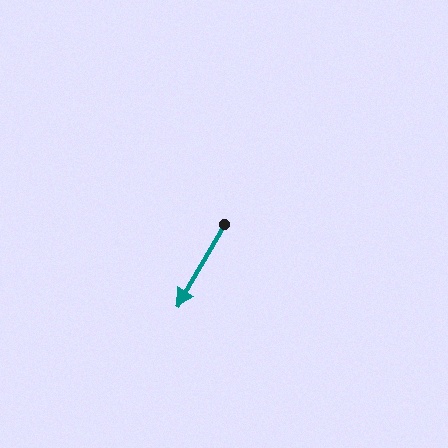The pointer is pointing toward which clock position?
Roughly 7 o'clock.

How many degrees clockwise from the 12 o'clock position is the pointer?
Approximately 210 degrees.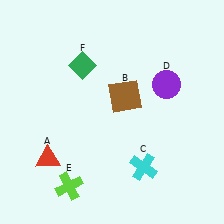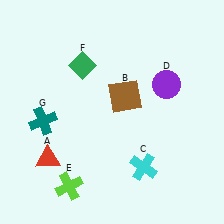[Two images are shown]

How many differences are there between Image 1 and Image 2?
There is 1 difference between the two images.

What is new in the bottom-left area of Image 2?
A teal cross (G) was added in the bottom-left area of Image 2.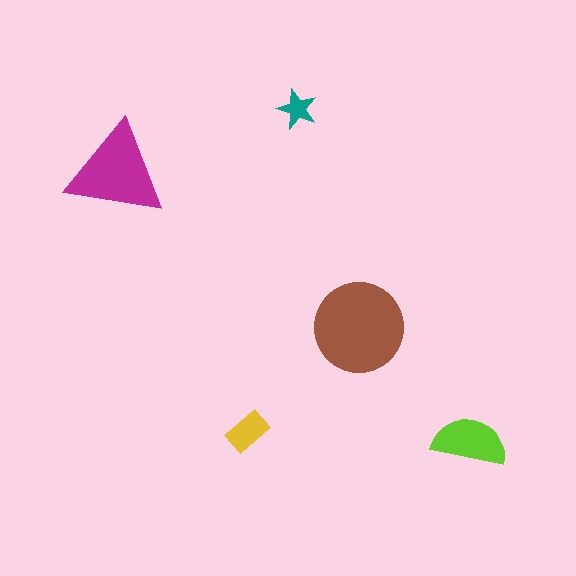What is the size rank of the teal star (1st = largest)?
5th.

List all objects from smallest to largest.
The teal star, the yellow rectangle, the lime semicircle, the magenta triangle, the brown circle.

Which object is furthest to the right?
The lime semicircle is rightmost.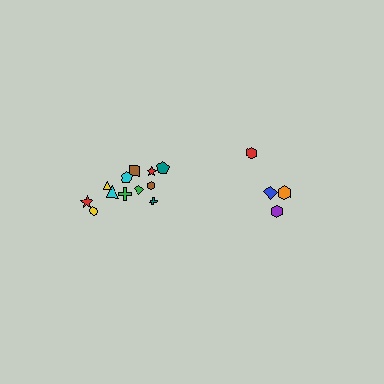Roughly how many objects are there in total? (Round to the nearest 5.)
Roughly 15 objects in total.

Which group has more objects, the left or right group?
The left group.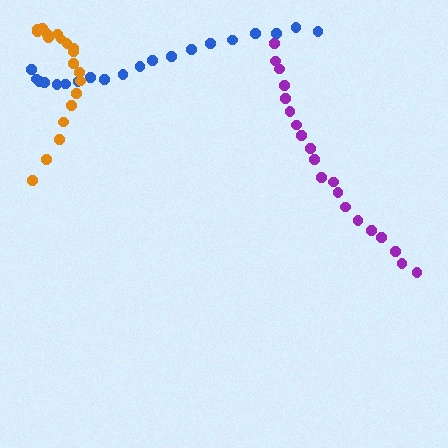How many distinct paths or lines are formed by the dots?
There are 3 distinct paths.